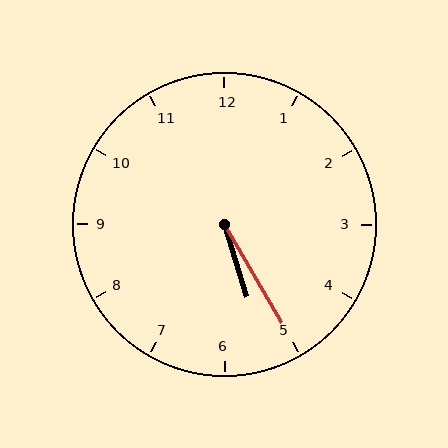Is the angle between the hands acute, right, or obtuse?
It is acute.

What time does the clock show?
5:25.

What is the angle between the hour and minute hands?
Approximately 12 degrees.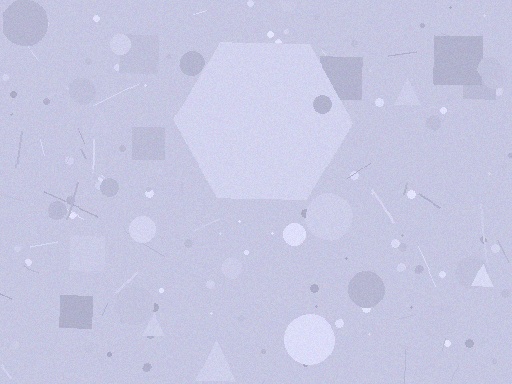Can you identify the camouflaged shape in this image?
The camouflaged shape is a hexagon.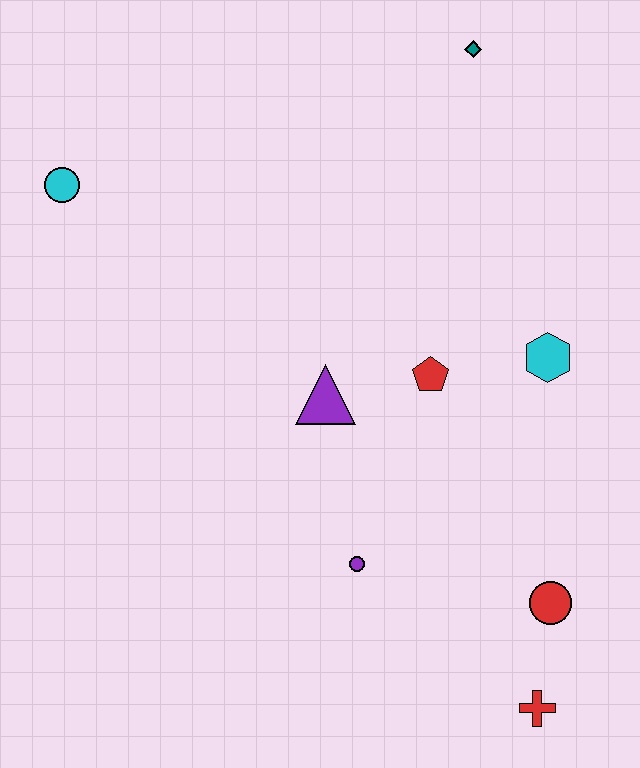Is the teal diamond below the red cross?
No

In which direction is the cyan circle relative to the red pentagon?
The cyan circle is to the left of the red pentagon.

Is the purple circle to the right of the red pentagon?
No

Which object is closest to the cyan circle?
The purple triangle is closest to the cyan circle.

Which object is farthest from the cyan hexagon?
The cyan circle is farthest from the cyan hexagon.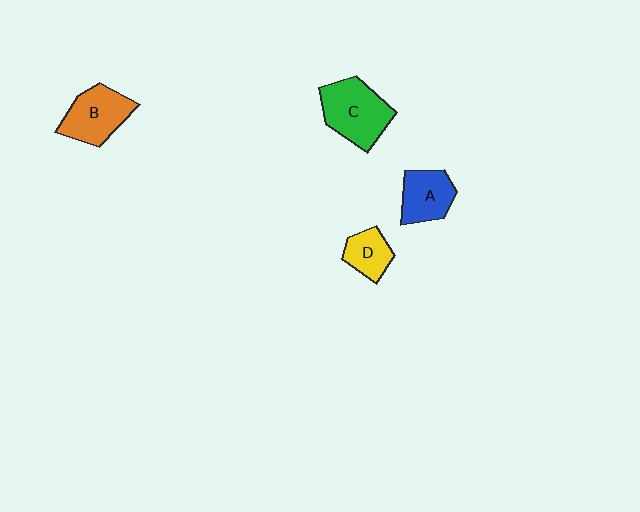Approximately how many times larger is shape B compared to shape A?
Approximately 1.2 times.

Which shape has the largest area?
Shape C (green).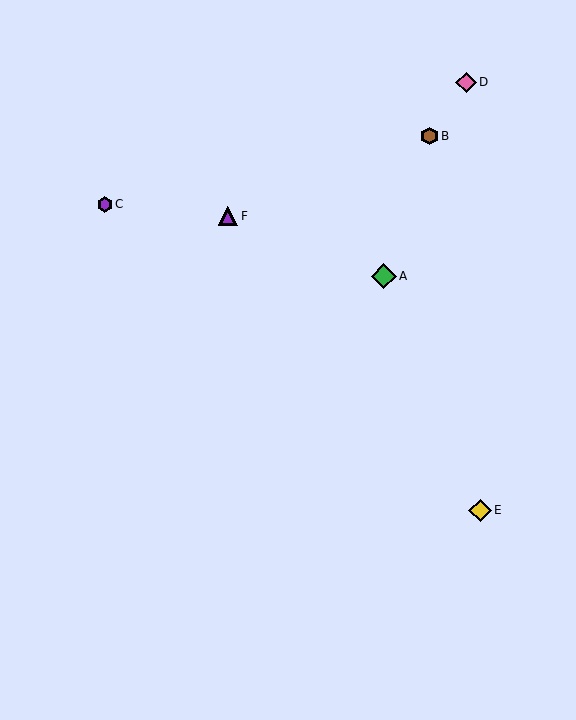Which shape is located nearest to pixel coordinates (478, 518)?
The yellow diamond (labeled E) at (480, 510) is nearest to that location.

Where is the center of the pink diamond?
The center of the pink diamond is at (466, 82).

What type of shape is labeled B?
Shape B is a brown hexagon.